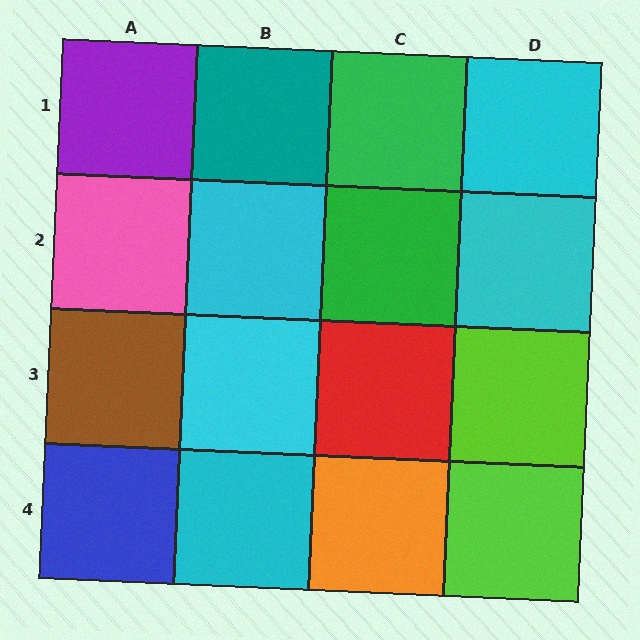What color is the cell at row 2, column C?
Green.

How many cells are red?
1 cell is red.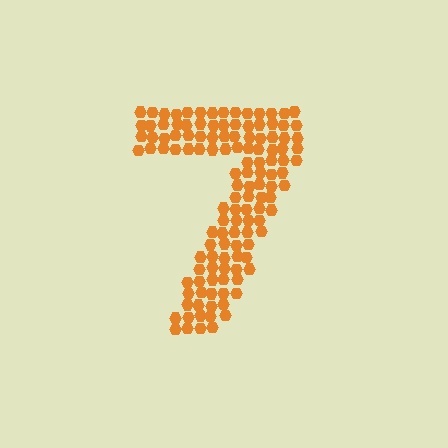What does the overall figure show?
The overall figure shows the digit 7.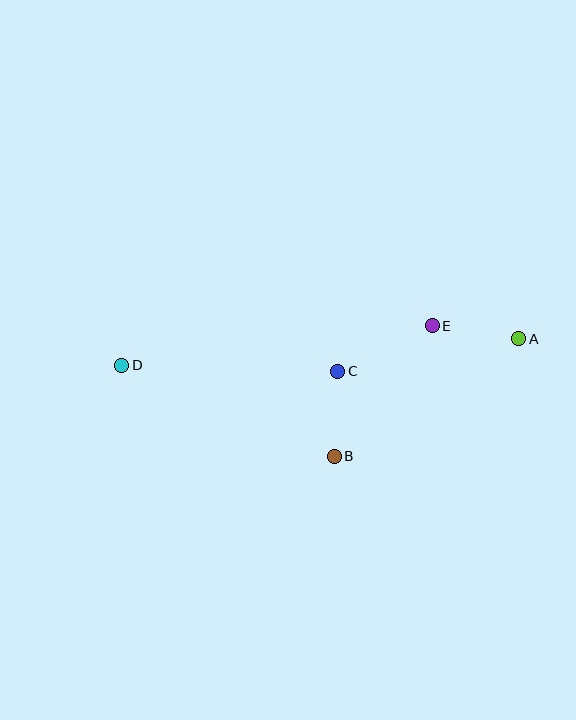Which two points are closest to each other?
Points B and C are closest to each other.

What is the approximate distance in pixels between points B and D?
The distance between B and D is approximately 231 pixels.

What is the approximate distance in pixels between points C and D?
The distance between C and D is approximately 216 pixels.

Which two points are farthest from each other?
Points A and D are farthest from each other.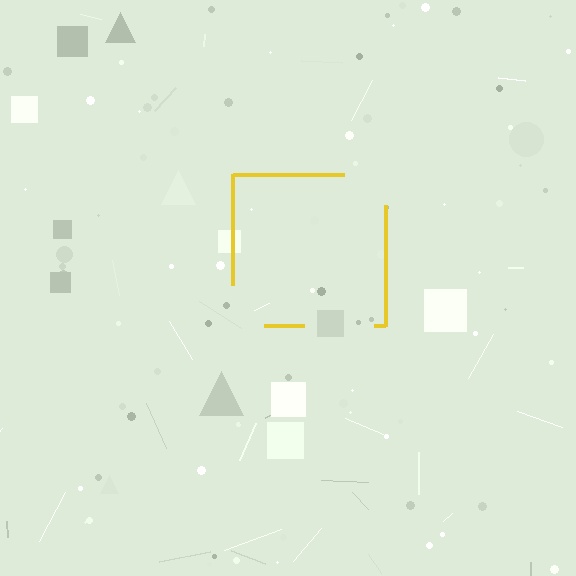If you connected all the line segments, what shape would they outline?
They would outline a square.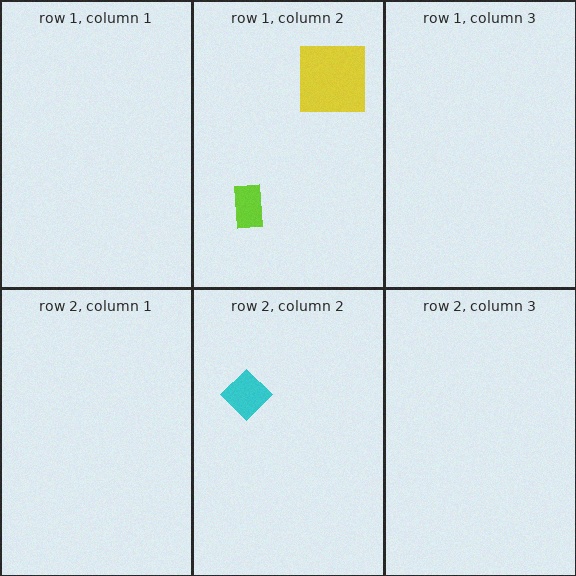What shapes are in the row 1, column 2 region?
The yellow square, the lime rectangle.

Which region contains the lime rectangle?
The row 1, column 2 region.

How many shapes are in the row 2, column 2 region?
1.